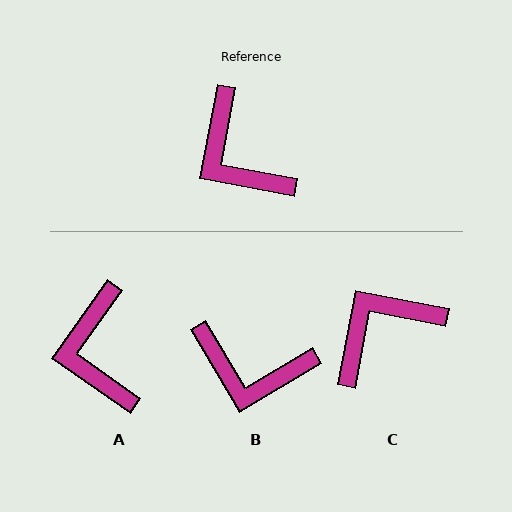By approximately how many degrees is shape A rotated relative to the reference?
Approximately 24 degrees clockwise.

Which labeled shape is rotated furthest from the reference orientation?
C, about 90 degrees away.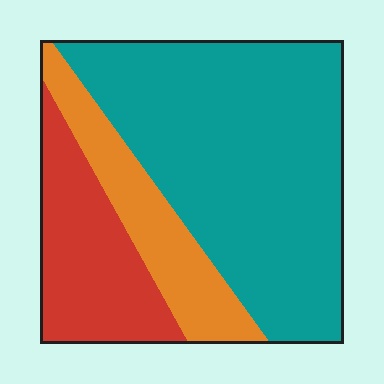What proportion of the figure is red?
Red takes up between a sixth and a third of the figure.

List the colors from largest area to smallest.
From largest to smallest: teal, red, orange.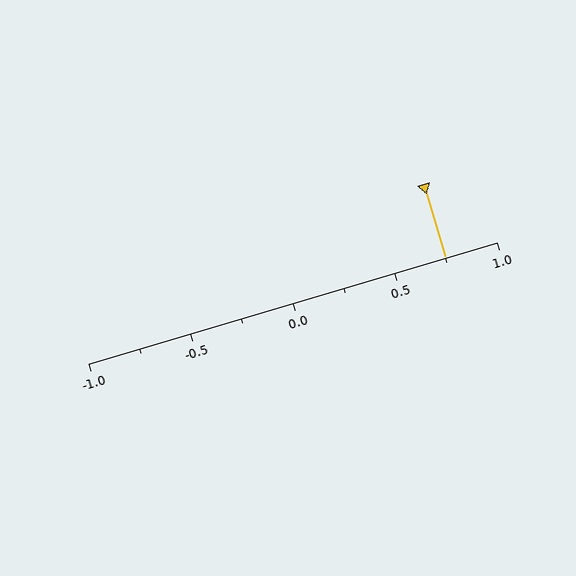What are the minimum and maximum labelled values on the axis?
The axis runs from -1.0 to 1.0.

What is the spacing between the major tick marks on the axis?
The major ticks are spaced 0.5 apart.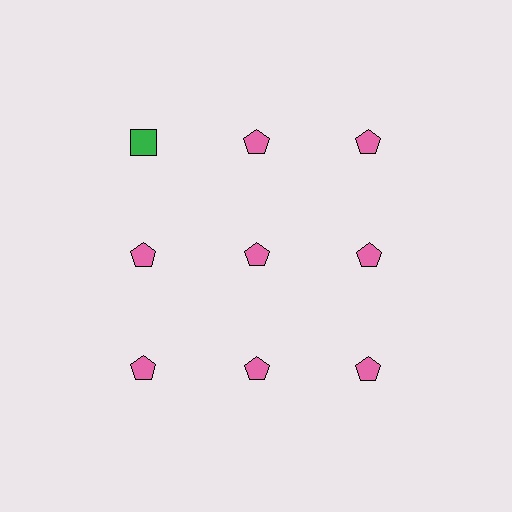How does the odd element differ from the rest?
It differs in both color (green instead of pink) and shape (square instead of pentagon).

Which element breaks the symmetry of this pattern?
The green square in the top row, leftmost column breaks the symmetry. All other shapes are pink pentagons.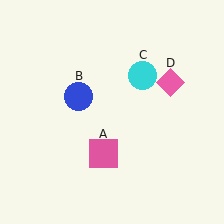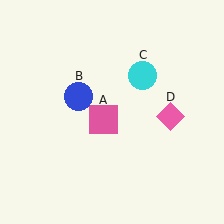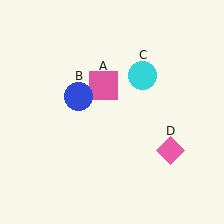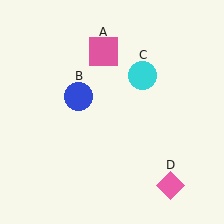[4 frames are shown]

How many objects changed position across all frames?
2 objects changed position: pink square (object A), pink diamond (object D).